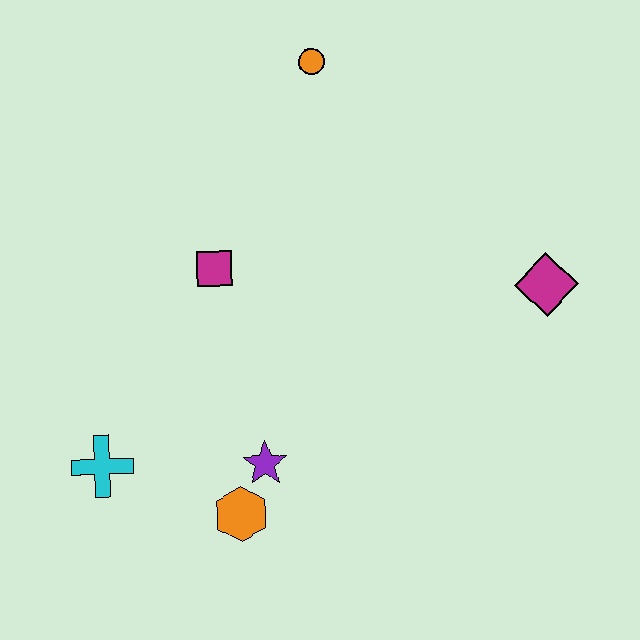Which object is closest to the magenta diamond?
The orange circle is closest to the magenta diamond.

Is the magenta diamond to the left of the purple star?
No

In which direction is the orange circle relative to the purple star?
The orange circle is above the purple star.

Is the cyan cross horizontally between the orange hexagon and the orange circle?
No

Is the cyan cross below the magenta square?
Yes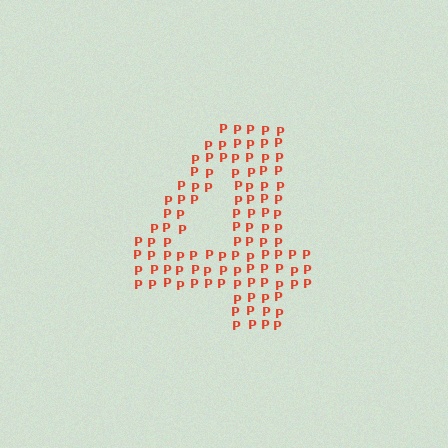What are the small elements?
The small elements are letter P's.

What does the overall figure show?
The overall figure shows the digit 4.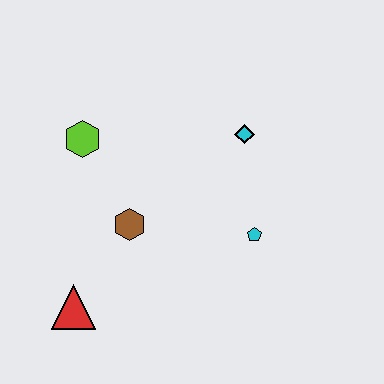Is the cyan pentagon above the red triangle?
Yes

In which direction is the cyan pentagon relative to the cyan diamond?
The cyan pentagon is below the cyan diamond.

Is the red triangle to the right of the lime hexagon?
No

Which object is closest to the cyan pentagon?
The cyan diamond is closest to the cyan pentagon.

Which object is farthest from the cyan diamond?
The red triangle is farthest from the cyan diamond.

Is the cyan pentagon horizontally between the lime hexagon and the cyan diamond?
No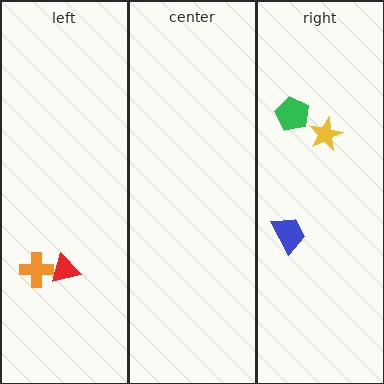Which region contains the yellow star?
The right region.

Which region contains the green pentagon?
The right region.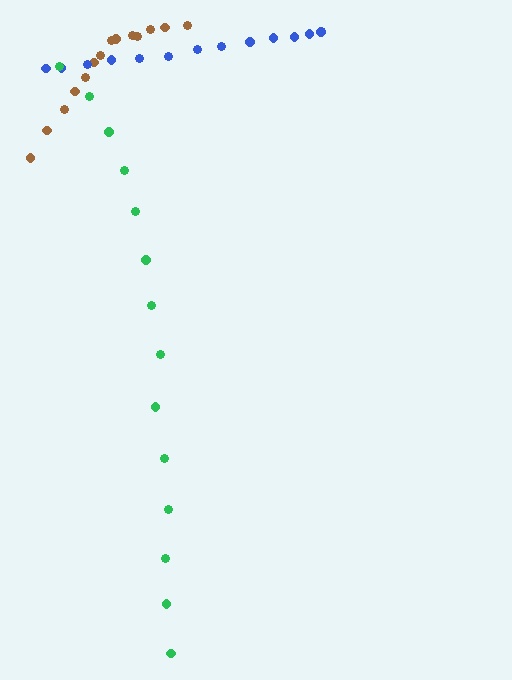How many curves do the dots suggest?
There are 3 distinct paths.